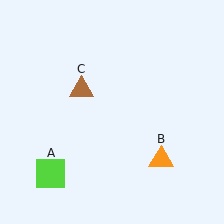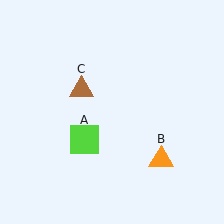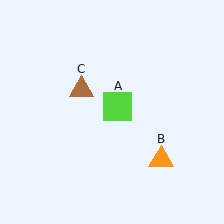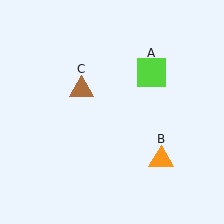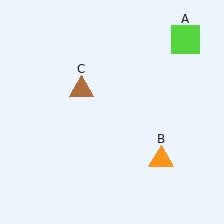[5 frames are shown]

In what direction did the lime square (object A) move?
The lime square (object A) moved up and to the right.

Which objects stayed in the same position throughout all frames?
Orange triangle (object B) and brown triangle (object C) remained stationary.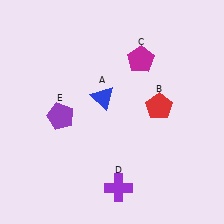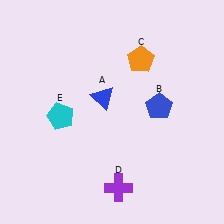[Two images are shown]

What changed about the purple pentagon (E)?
In Image 1, E is purple. In Image 2, it changed to cyan.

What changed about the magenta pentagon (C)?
In Image 1, C is magenta. In Image 2, it changed to orange.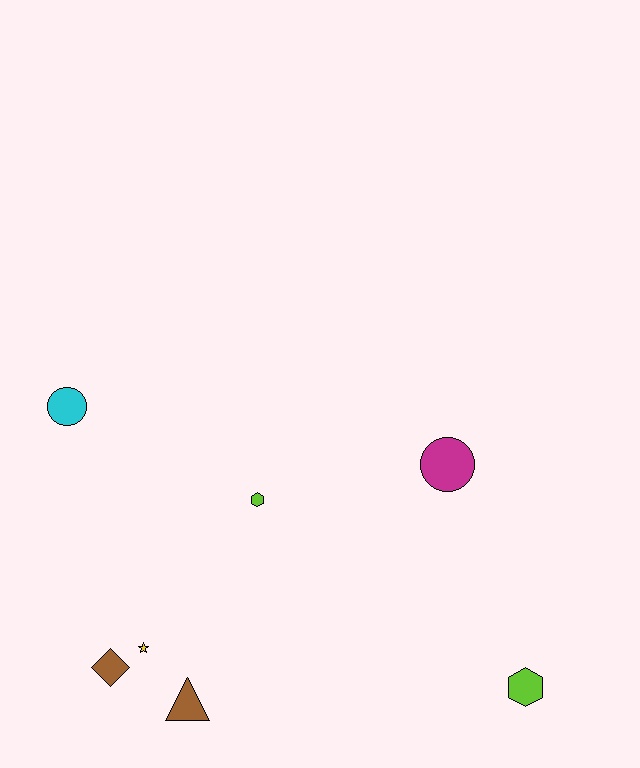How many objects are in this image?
There are 7 objects.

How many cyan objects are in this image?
There is 1 cyan object.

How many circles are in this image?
There are 2 circles.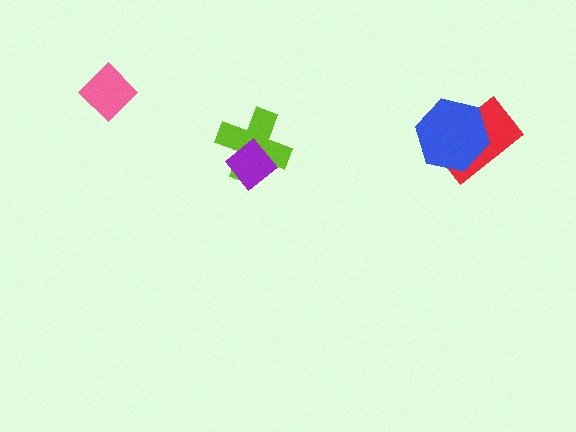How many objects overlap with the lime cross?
1 object overlaps with the lime cross.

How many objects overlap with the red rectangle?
1 object overlaps with the red rectangle.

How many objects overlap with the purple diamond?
1 object overlaps with the purple diamond.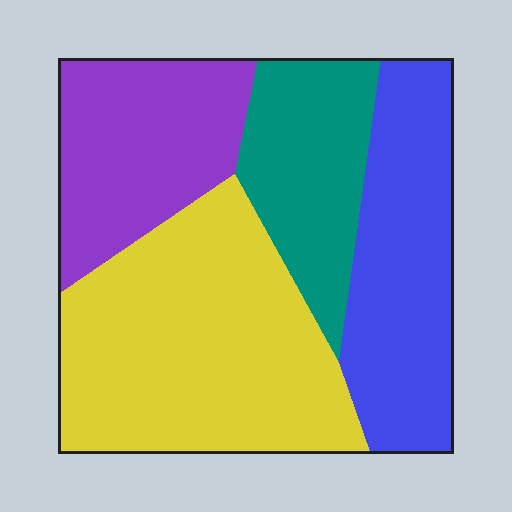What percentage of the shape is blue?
Blue covers 24% of the shape.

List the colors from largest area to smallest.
From largest to smallest: yellow, blue, purple, teal.